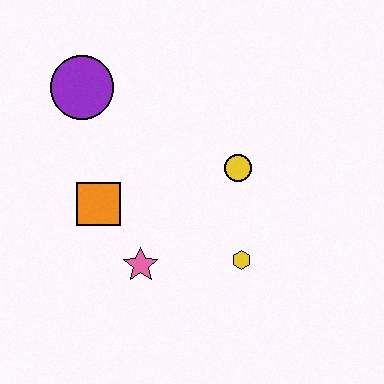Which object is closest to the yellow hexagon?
The yellow circle is closest to the yellow hexagon.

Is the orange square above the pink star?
Yes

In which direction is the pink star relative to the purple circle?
The pink star is below the purple circle.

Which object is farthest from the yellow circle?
The purple circle is farthest from the yellow circle.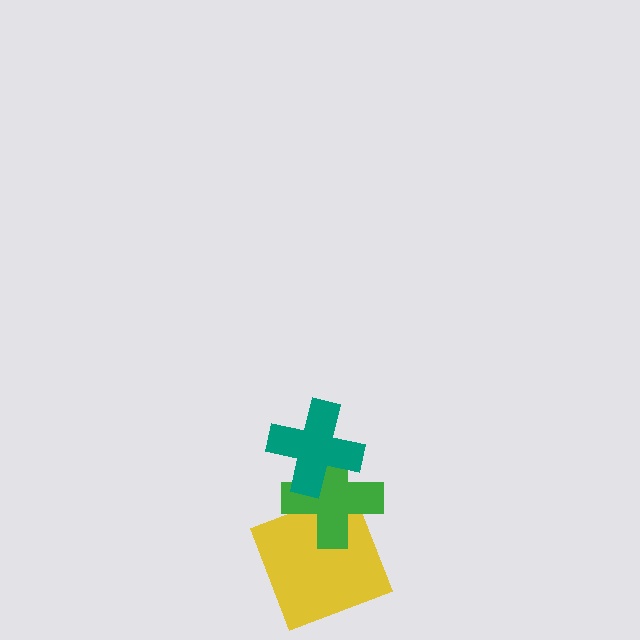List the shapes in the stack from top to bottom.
From top to bottom: the teal cross, the green cross, the yellow square.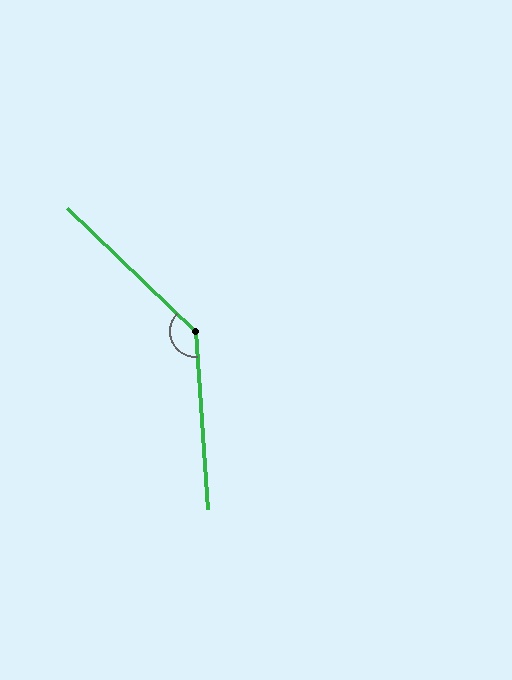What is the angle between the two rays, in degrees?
Approximately 137 degrees.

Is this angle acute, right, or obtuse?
It is obtuse.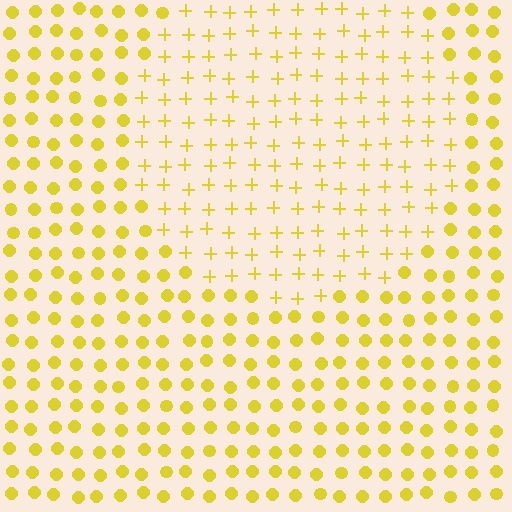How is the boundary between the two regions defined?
The boundary is defined by a change in element shape: plus signs inside vs. circles outside. All elements share the same color and spacing.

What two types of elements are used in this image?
The image uses plus signs inside the circle region and circles outside it.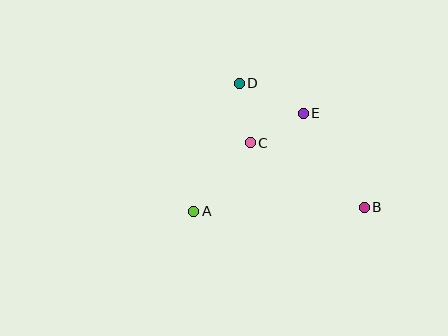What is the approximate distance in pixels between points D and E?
The distance between D and E is approximately 71 pixels.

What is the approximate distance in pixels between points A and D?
The distance between A and D is approximately 136 pixels.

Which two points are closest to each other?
Points C and D are closest to each other.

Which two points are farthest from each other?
Points B and D are farthest from each other.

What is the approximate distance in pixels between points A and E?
The distance between A and E is approximately 147 pixels.